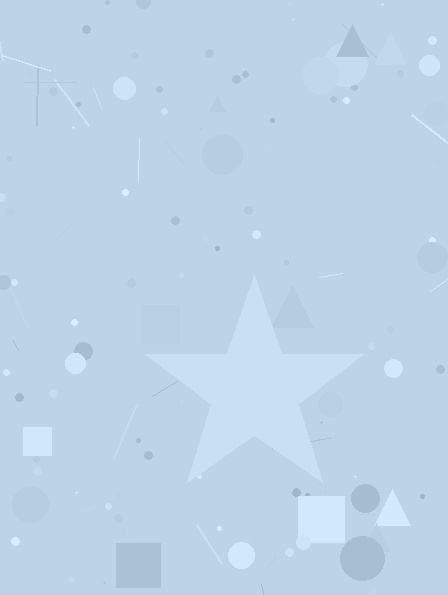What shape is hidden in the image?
A star is hidden in the image.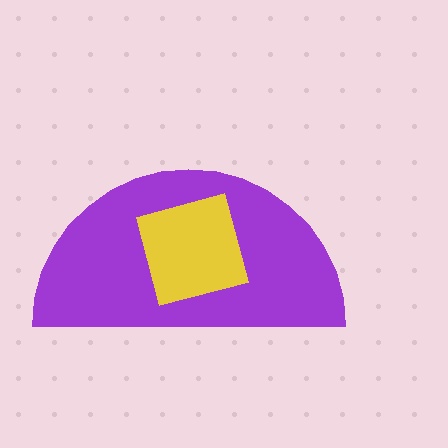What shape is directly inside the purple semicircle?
The yellow square.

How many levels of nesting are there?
2.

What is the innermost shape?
The yellow square.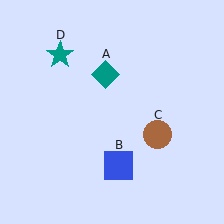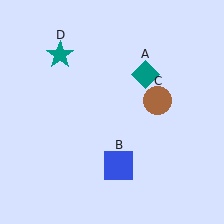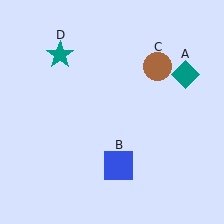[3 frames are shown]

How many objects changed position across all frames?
2 objects changed position: teal diamond (object A), brown circle (object C).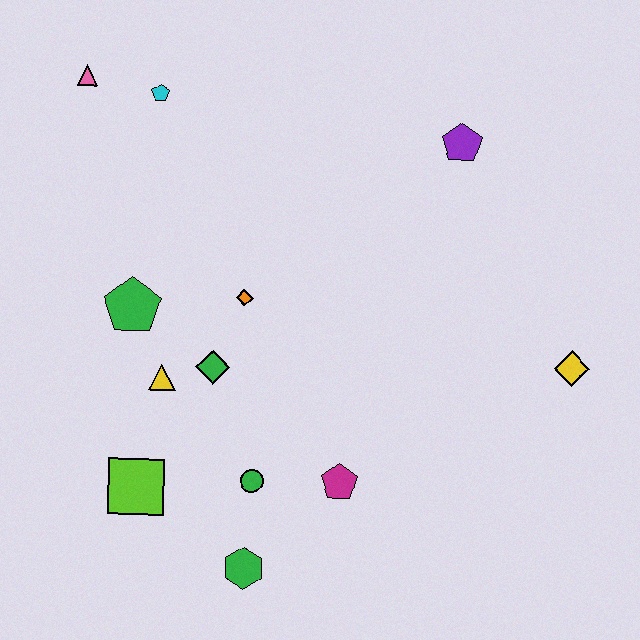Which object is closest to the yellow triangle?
The green diamond is closest to the yellow triangle.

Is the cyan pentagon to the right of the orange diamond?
No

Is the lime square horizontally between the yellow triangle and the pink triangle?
Yes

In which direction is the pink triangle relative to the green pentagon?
The pink triangle is above the green pentagon.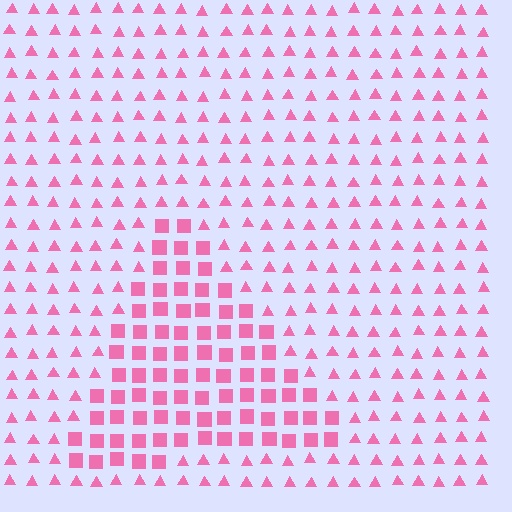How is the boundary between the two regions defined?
The boundary is defined by a change in element shape: squares inside vs. triangles outside. All elements share the same color and spacing.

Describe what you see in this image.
The image is filled with small pink elements arranged in a uniform grid. A triangle-shaped region contains squares, while the surrounding area contains triangles. The boundary is defined purely by the change in element shape.